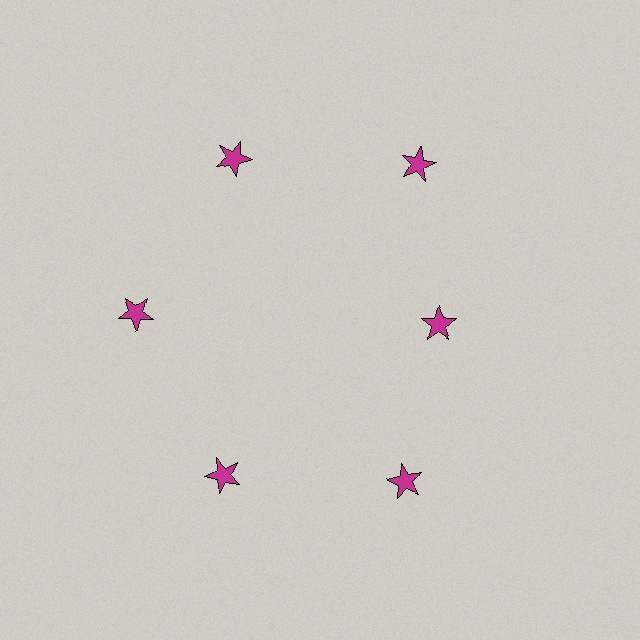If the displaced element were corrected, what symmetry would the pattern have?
It would have 6-fold rotational symmetry — the pattern would map onto itself every 60 degrees.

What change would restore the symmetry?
The symmetry would be restored by moving it outward, back onto the ring so that all 6 stars sit at equal angles and equal distance from the center.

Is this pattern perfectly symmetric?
No. The 6 magenta stars are arranged in a ring, but one element near the 3 o'clock position is pulled inward toward the center, breaking the 6-fold rotational symmetry.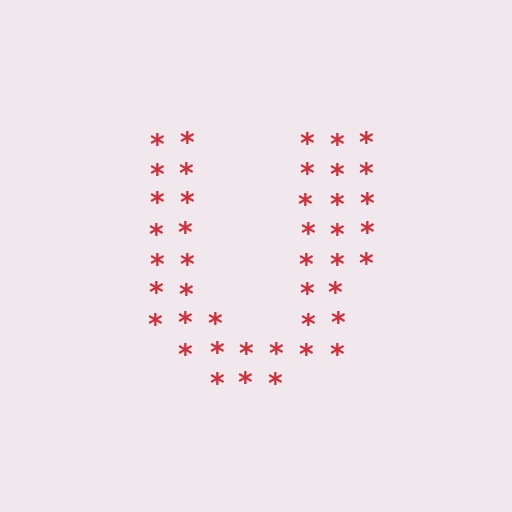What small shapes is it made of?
It is made of small asterisks.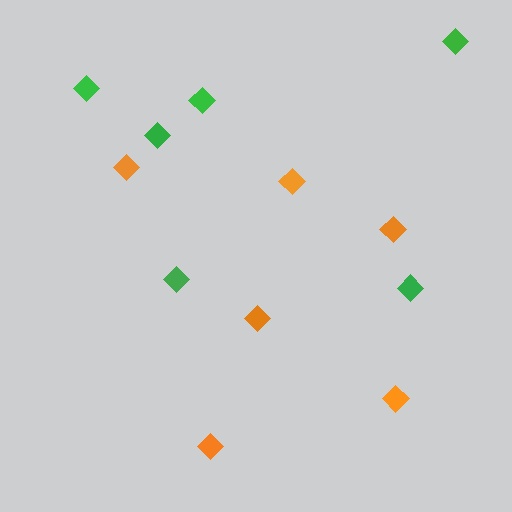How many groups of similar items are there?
There are 2 groups: one group of orange diamonds (6) and one group of green diamonds (6).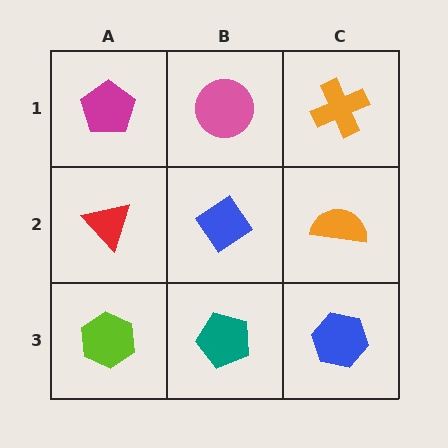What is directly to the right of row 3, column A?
A teal pentagon.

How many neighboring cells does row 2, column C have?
3.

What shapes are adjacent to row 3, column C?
An orange semicircle (row 2, column C), a teal pentagon (row 3, column B).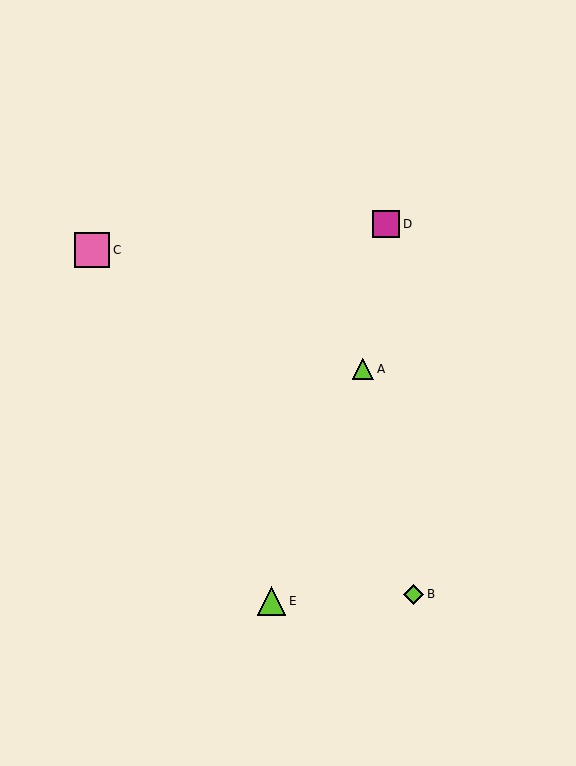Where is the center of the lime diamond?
The center of the lime diamond is at (414, 594).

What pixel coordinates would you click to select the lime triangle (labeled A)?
Click at (363, 369) to select the lime triangle A.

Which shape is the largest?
The pink square (labeled C) is the largest.